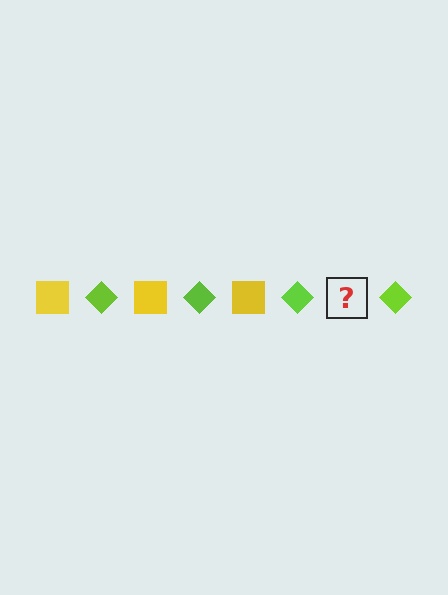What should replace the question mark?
The question mark should be replaced with a yellow square.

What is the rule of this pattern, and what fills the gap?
The rule is that the pattern alternates between yellow square and lime diamond. The gap should be filled with a yellow square.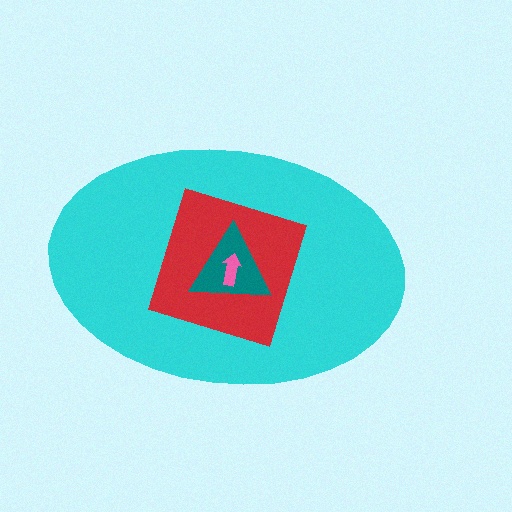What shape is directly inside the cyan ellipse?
The red diamond.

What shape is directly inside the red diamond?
The teal triangle.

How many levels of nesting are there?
4.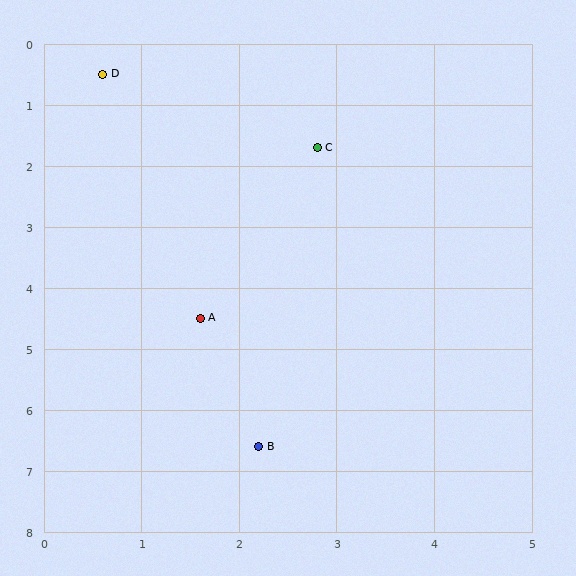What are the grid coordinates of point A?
Point A is at approximately (1.6, 4.5).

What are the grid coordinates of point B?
Point B is at approximately (2.2, 6.6).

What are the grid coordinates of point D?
Point D is at approximately (0.6, 0.5).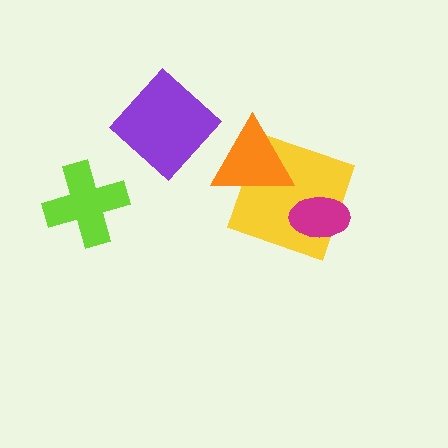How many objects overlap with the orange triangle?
1 object overlaps with the orange triangle.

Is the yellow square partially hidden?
Yes, it is partially covered by another shape.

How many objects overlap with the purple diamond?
0 objects overlap with the purple diamond.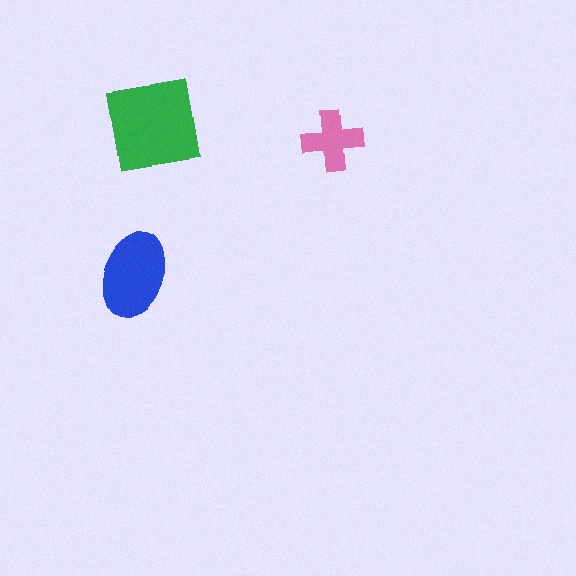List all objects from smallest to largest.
The pink cross, the blue ellipse, the green square.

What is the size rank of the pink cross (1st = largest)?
3rd.